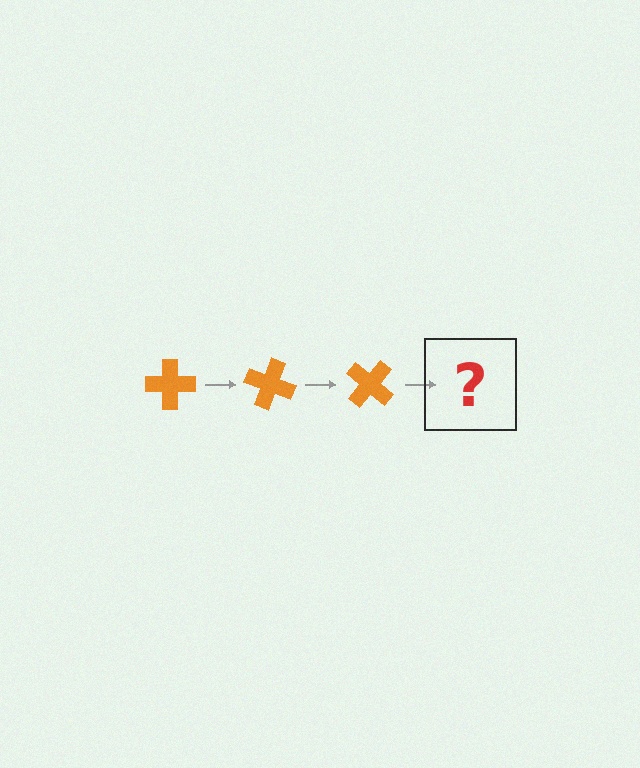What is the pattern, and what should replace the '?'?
The pattern is that the cross rotates 20 degrees each step. The '?' should be an orange cross rotated 60 degrees.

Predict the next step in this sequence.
The next step is an orange cross rotated 60 degrees.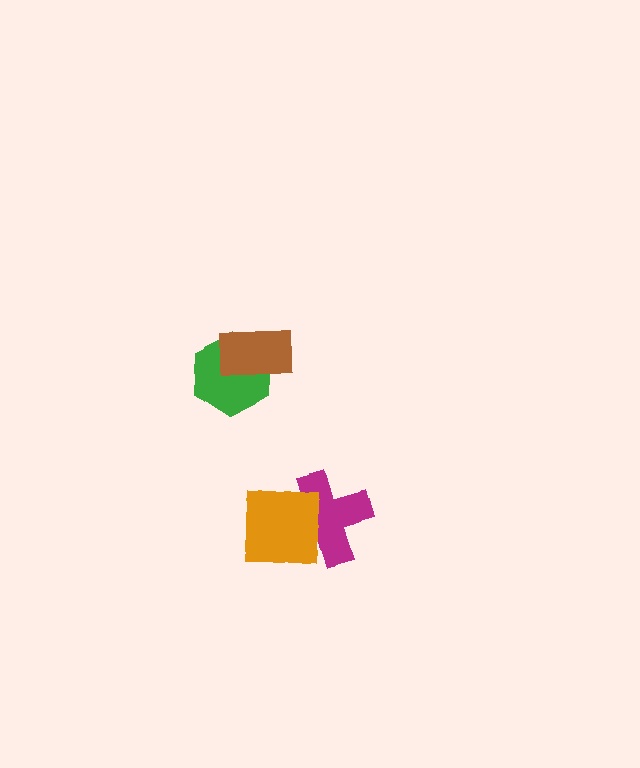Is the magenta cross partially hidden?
Yes, it is partially covered by another shape.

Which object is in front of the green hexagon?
The brown rectangle is in front of the green hexagon.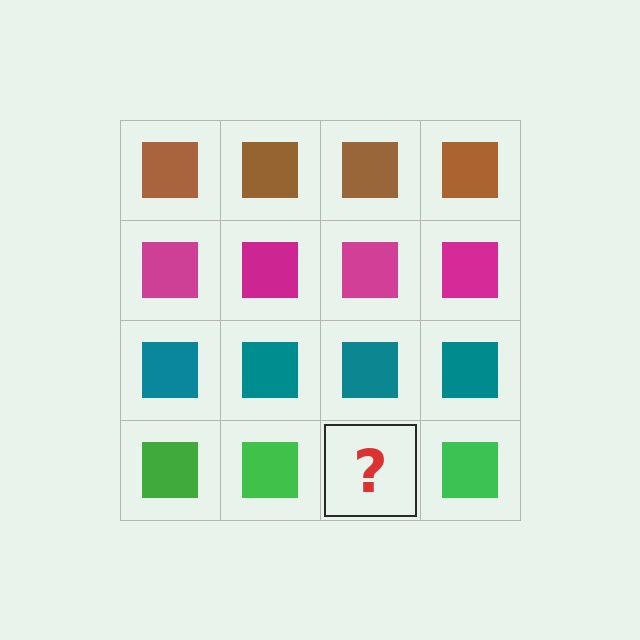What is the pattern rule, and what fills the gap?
The rule is that each row has a consistent color. The gap should be filled with a green square.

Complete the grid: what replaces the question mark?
The question mark should be replaced with a green square.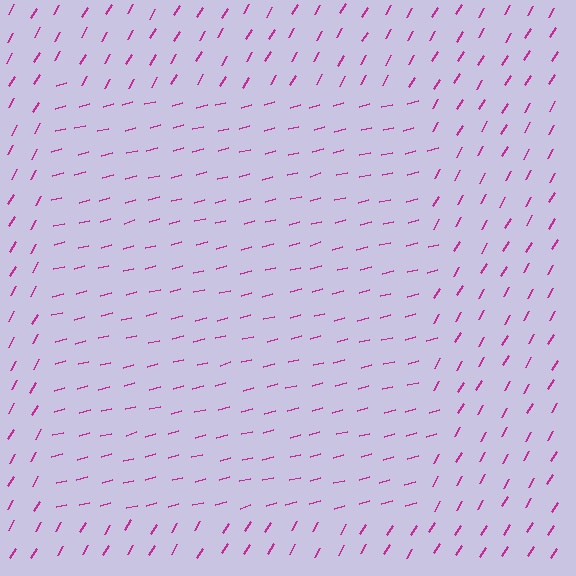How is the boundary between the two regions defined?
The boundary is defined purely by a change in line orientation (approximately 45 degrees difference). All lines are the same color and thickness.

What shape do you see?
I see a rectangle.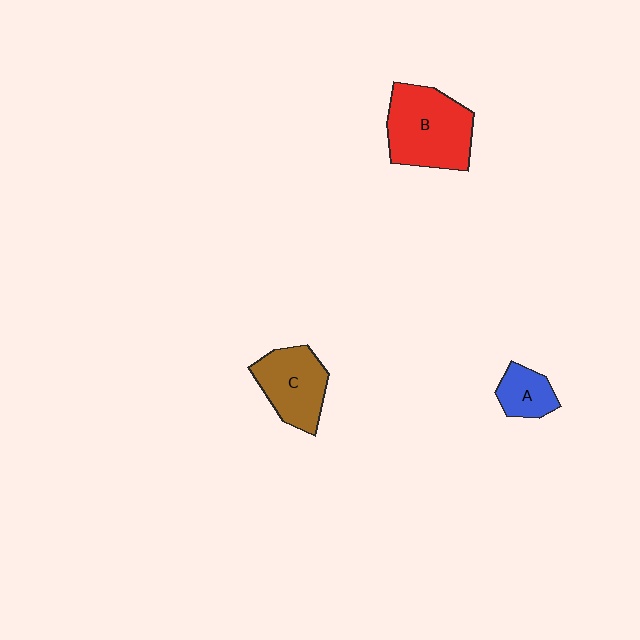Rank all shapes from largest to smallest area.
From largest to smallest: B (red), C (brown), A (blue).